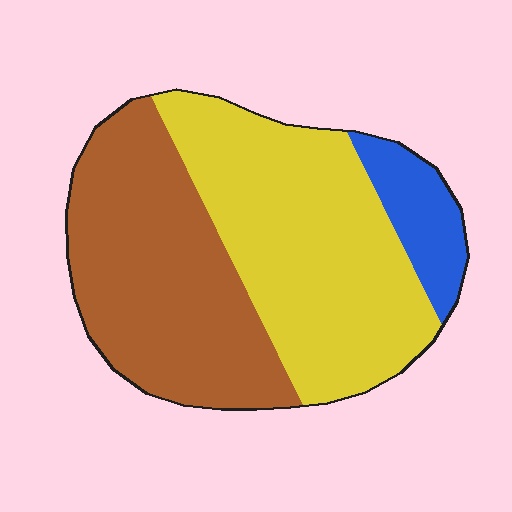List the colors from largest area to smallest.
From largest to smallest: yellow, brown, blue.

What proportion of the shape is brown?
Brown takes up about two fifths (2/5) of the shape.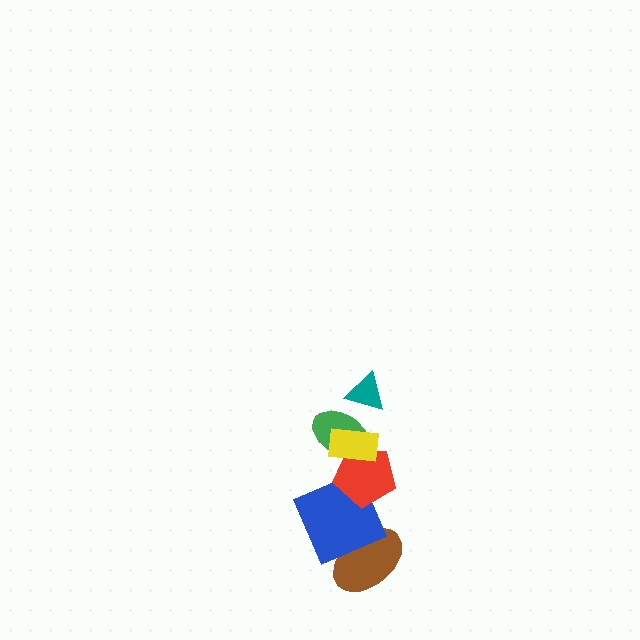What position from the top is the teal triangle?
The teal triangle is 1st from the top.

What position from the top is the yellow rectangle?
The yellow rectangle is 2nd from the top.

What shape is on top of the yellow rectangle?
The teal triangle is on top of the yellow rectangle.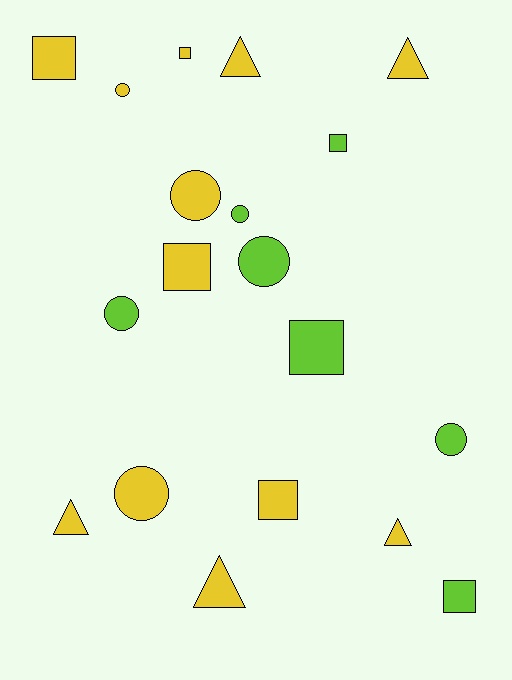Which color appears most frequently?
Yellow, with 12 objects.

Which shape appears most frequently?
Circle, with 7 objects.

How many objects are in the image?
There are 19 objects.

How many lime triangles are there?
There are no lime triangles.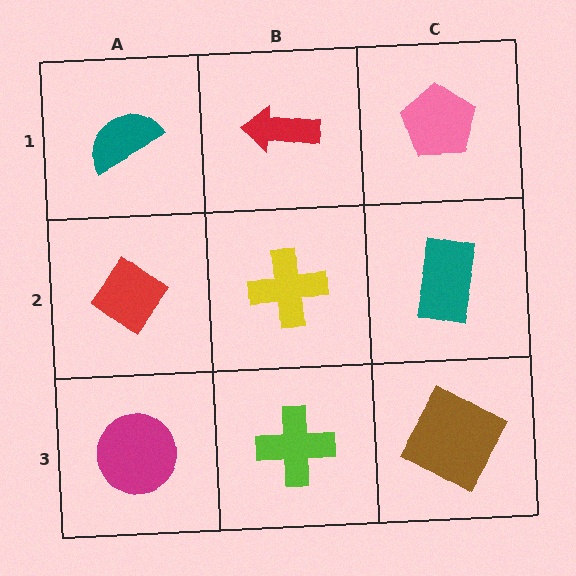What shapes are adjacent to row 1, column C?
A teal rectangle (row 2, column C), a red arrow (row 1, column B).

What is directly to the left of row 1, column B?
A teal semicircle.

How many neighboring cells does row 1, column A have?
2.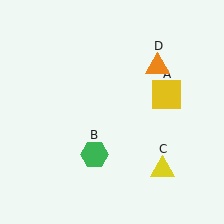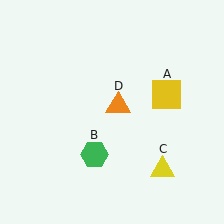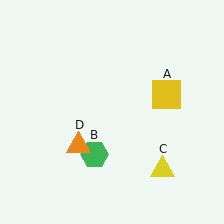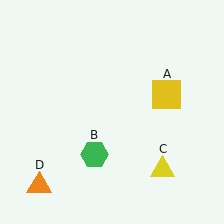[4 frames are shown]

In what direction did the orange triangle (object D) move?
The orange triangle (object D) moved down and to the left.